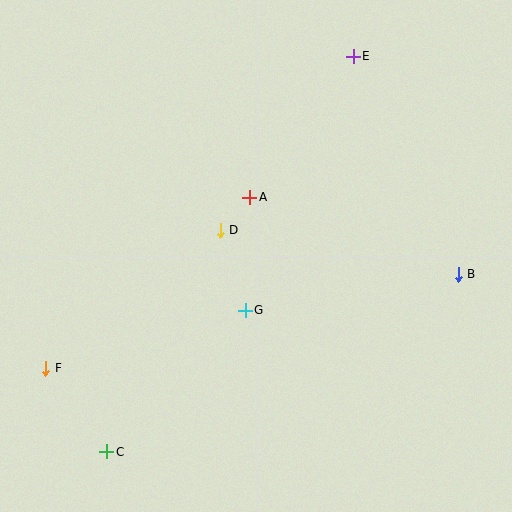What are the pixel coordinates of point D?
Point D is at (220, 230).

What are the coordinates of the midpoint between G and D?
The midpoint between G and D is at (233, 270).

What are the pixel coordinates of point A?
Point A is at (250, 197).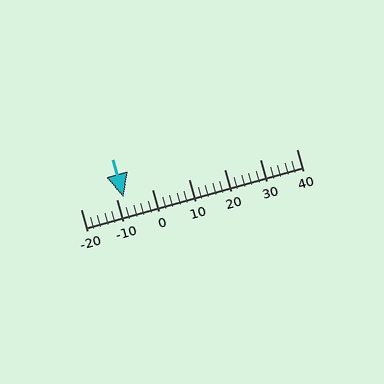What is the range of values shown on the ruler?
The ruler shows values from -20 to 40.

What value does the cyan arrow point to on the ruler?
The cyan arrow points to approximately -8.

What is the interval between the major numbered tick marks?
The major tick marks are spaced 10 units apart.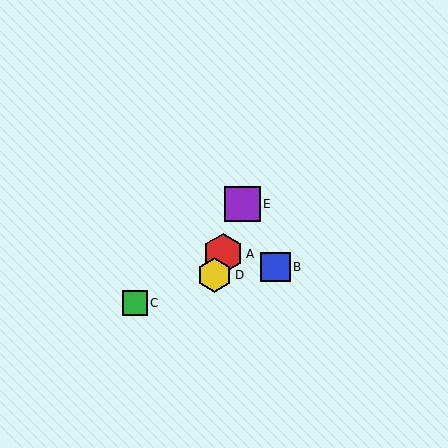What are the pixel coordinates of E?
Object E is at (243, 204).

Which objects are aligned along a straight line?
Objects A, D, E are aligned along a straight line.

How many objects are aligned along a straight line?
3 objects (A, D, E) are aligned along a straight line.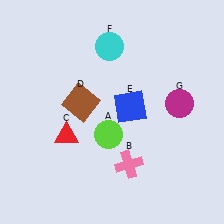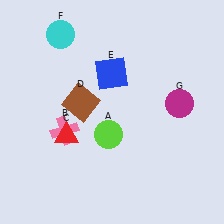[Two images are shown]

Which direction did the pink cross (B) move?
The pink cross (B) moved left.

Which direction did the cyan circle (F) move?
The cyan circle (F) moved left.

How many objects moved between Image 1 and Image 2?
3 objects moved between the two images.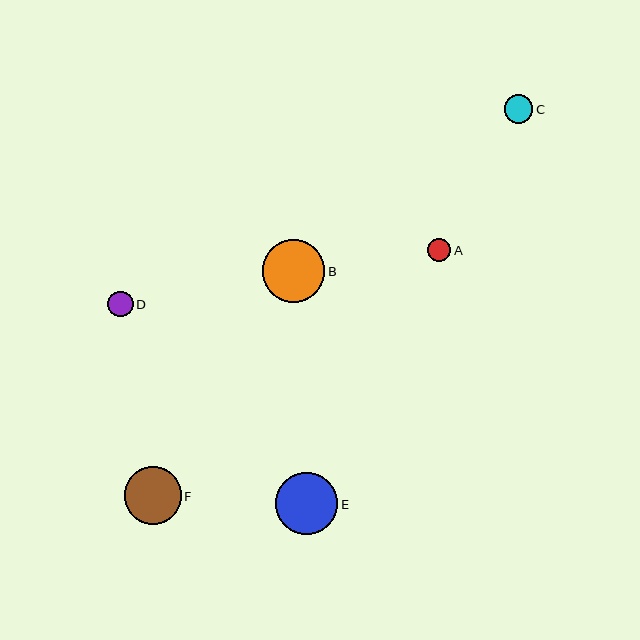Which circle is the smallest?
Circle A is the smallest with a size of approximately 23 pixels.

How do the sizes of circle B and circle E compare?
Circle B and circle E are approximately the same size.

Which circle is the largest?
Circle B is the largest with a size of approximately 63 pixels.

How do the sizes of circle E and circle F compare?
Circle E and circle F are approximately the same size.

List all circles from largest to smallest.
From largest to smallest: B, E, F, C, D, A.